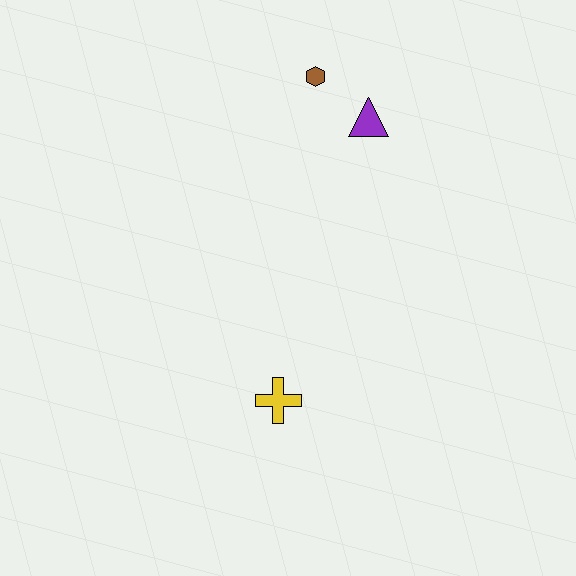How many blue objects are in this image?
There are no blue objects.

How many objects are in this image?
There are 3 objects.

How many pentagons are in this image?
There are no pentagons.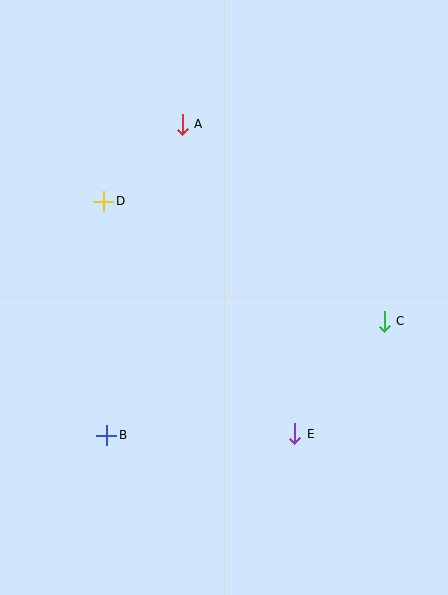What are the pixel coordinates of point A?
Point A is at (182, 124).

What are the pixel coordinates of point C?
Point C is at (384, 321).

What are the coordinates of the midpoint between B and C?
The midpoint between B and C is at (246, 378).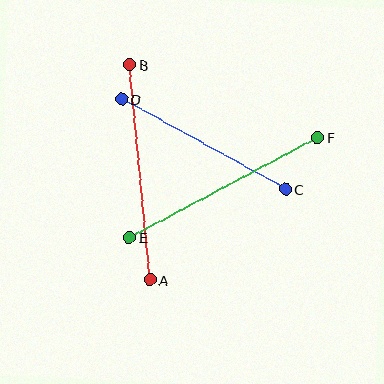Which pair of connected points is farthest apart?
Points A and B are farthest apart.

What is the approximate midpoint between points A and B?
The midpoint is at approximately (140, 172) pixels.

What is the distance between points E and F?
The distance is approximately 213 pixels.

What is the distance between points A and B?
The distance is approximately 216 pixels.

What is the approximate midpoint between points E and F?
The midpoint is at approximately (223, 187) pixels.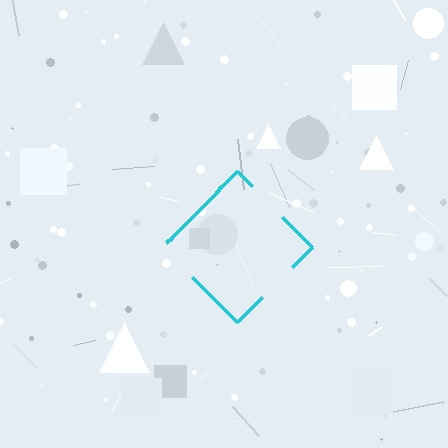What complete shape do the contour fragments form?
The contour fragments form a diamond.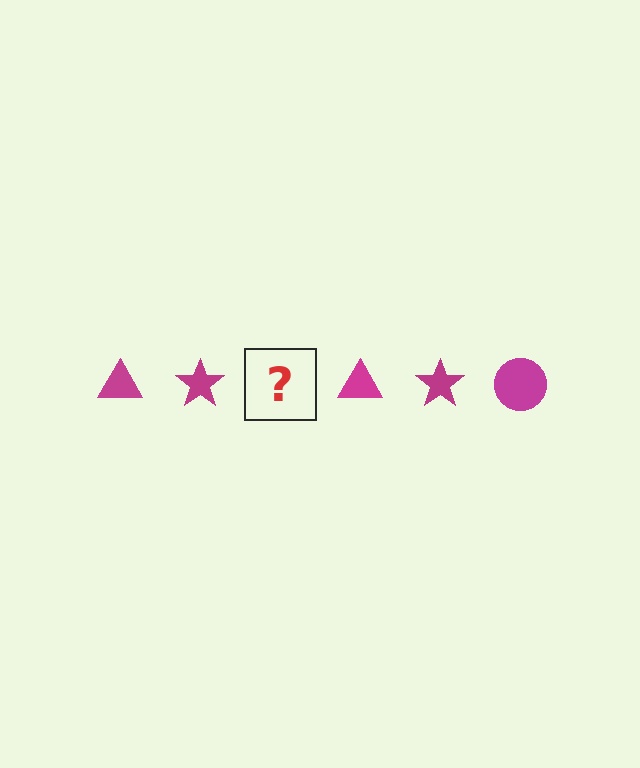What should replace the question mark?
The question mark should be replaced with a magenta circle.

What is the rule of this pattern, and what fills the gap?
The rule is that the pattern cycles through triangle, star, circle shapes in magenta. The gap should be filled with a magenta circle.